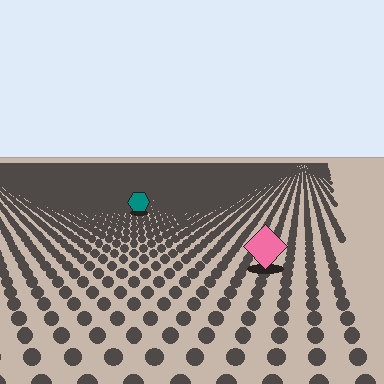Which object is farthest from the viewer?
The teal hexagon is farthest from the viewer. It appears smaller and the ground texture around it is denser.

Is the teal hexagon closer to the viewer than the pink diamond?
No. The pink diamond is closer — you can tell from the texture gradient: the ground texture is coarser near it.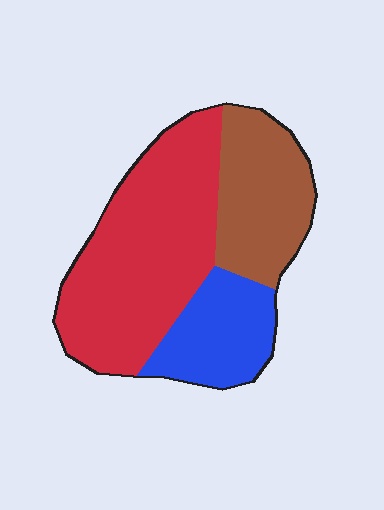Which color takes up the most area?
Red, at roughly 50%.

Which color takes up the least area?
Blue, at roughly 20%.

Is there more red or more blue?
Red.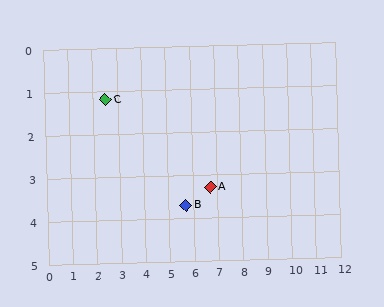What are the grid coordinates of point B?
Point B is at approximately (5.7, 3.7).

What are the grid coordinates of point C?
Point C is at approximately (2.5, 1.2).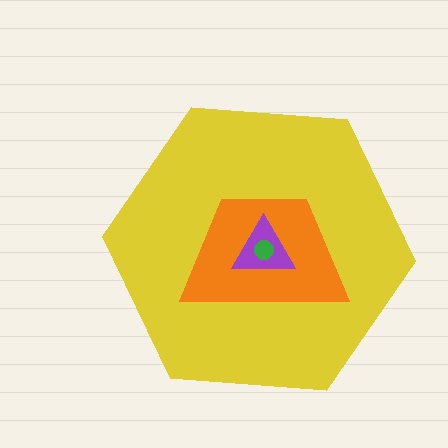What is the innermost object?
The green circle.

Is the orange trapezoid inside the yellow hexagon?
Yes.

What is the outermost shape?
The yellow hexagon.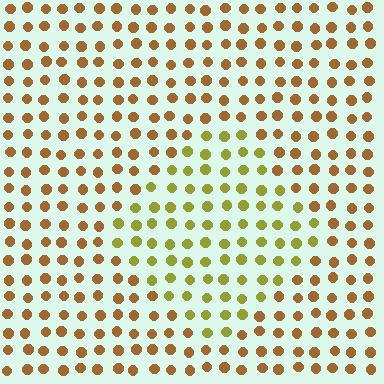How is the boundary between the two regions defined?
The boundary is defined purely by a slight shift in hue (about 37 degrees). Spacing, size, and orientation are identical on both sides.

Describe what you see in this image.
The image is filled with small brown elements in a uniform arrangement. A diamond-shaped region is visible where the elements are tinted to a slightly different hue, forming a subtle color boundary.